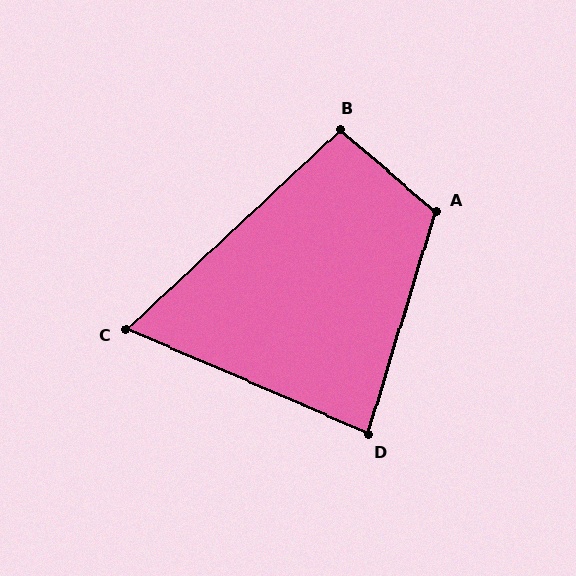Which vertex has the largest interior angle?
A, at approximately 114 degrees.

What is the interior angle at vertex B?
Approximately 96 degrees (obtuse).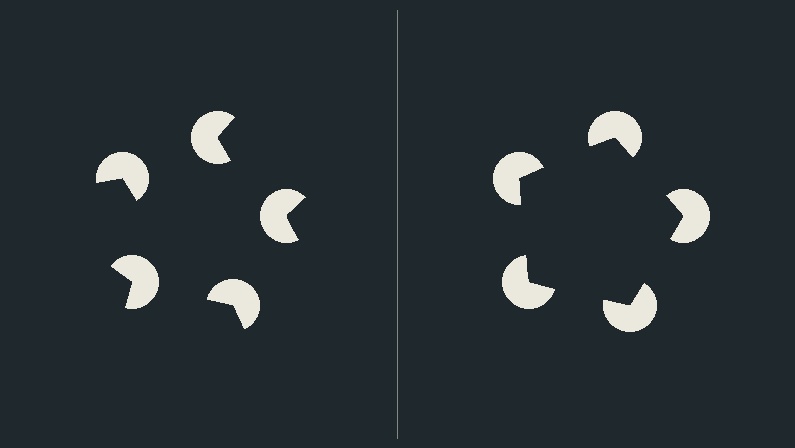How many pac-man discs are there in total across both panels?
10 — 5 on each side.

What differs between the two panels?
The pac-man discs are positioned identically on both sides; only the wedge orientations differ. On the right they align to a pentagon; on the left they are misaligned.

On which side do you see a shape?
An illusory pentagon appears on the right side. On the left side the wedge cuts are rotated, so no coherent shape forms.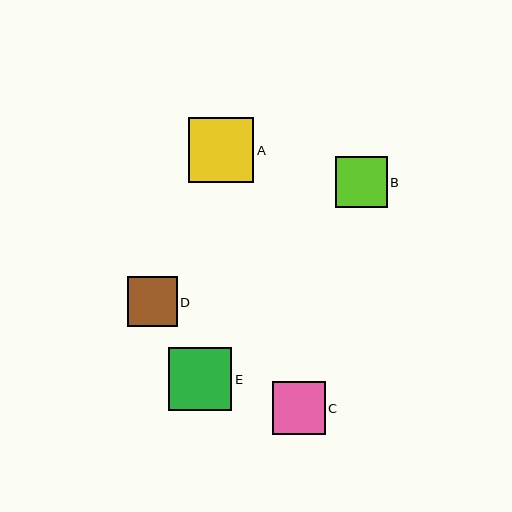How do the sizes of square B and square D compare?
Square B and square D are approximately the same size.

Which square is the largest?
Square A is the largest with a size of approximately 65 pixels.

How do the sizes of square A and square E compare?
Square A and square E are approximately the same size.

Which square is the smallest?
Square D is the smallest with a size of approximately 50 pixels.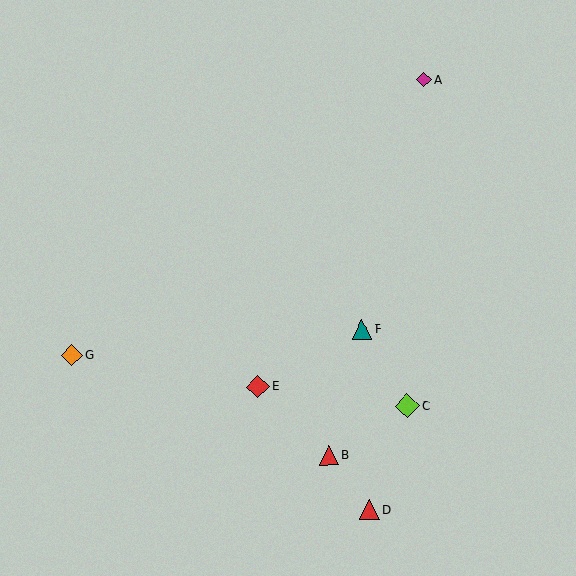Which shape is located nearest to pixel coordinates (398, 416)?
The lime diamond (labeled C) at (407, 406) is nearest to that location.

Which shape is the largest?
The lime diamond (labeled C) is the largest.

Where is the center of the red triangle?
The center of the red triangle is at (369, 509).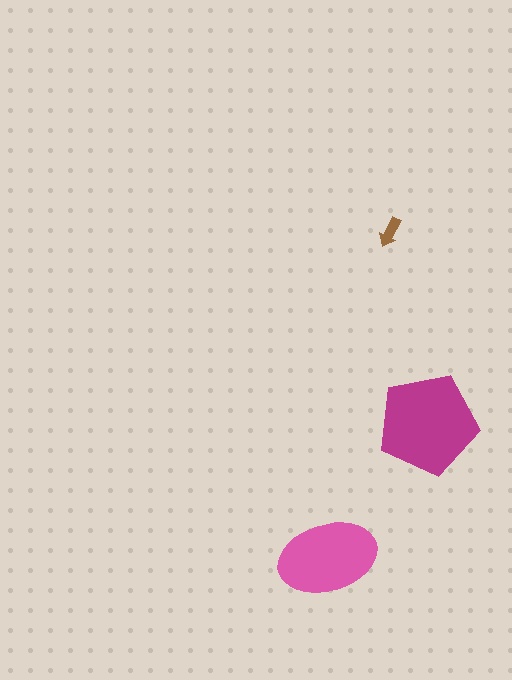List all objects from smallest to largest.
The brown arrow, the pink ellipse, the magenta pentagon.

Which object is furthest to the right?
The magenta pentagon is rightmost.